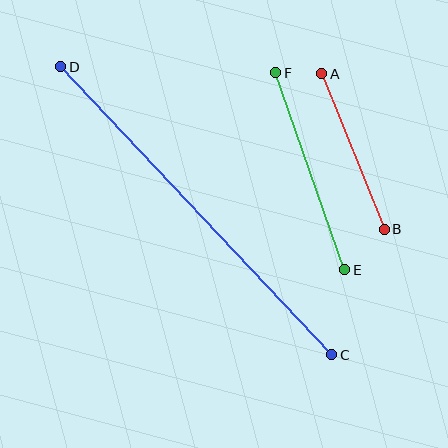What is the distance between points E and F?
The distance is approximately 209 pixels.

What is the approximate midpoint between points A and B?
The midpoint is at approximately (353, 151) pixels.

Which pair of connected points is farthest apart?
Points C and D are farthest apart.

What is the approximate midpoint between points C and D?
The midpoint is at approximately (196, 211) pixels.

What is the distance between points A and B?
The distance is approximately 168 pixels.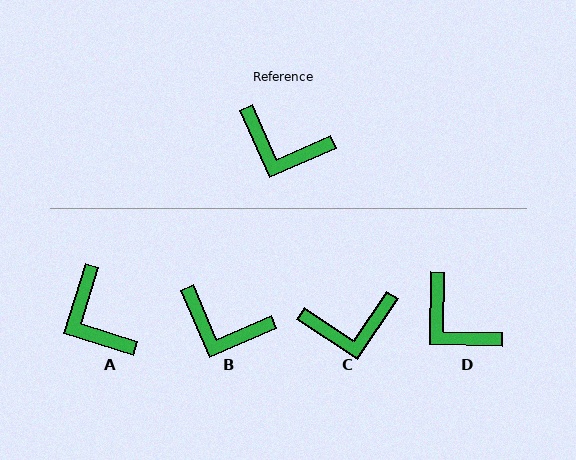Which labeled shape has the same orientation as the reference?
B.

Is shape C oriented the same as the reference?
No, it is off by about 33 degrees.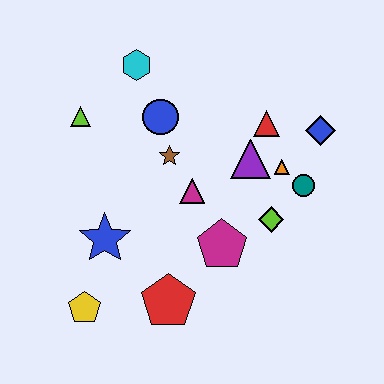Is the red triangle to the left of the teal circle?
Yes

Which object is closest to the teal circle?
The orange triangle is closest to the teal circle.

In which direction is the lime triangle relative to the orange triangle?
The lime triangle is to the left of the orange triangle.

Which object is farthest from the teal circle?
The yellow pentagon is farthest from the teal circle.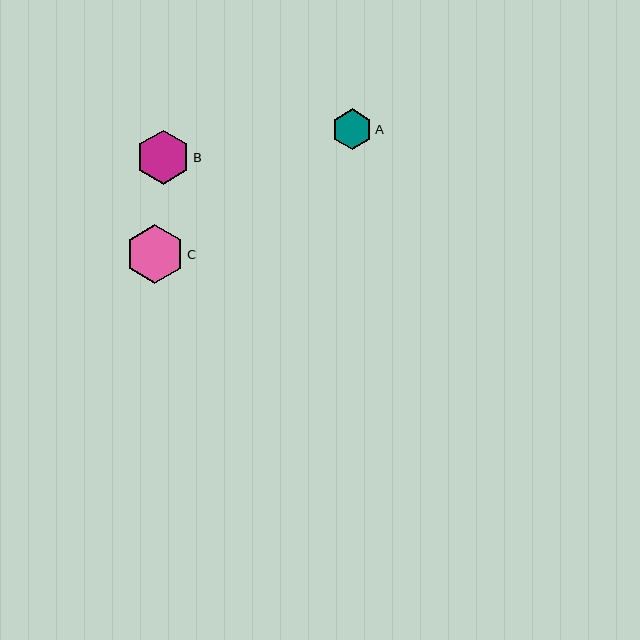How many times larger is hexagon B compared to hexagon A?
Hexagon B is approximately 1.3 times the size of hexagon A.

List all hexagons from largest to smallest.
From largest to smallest: C, B, A.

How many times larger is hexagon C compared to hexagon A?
Hexagon C is approximately 1.4 times the size of hexagon A.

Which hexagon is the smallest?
Hexagon A is the smallest with a size of approximately 40 pixels.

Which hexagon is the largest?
Hexagon C is the largest with a size of approximately 58 pixels.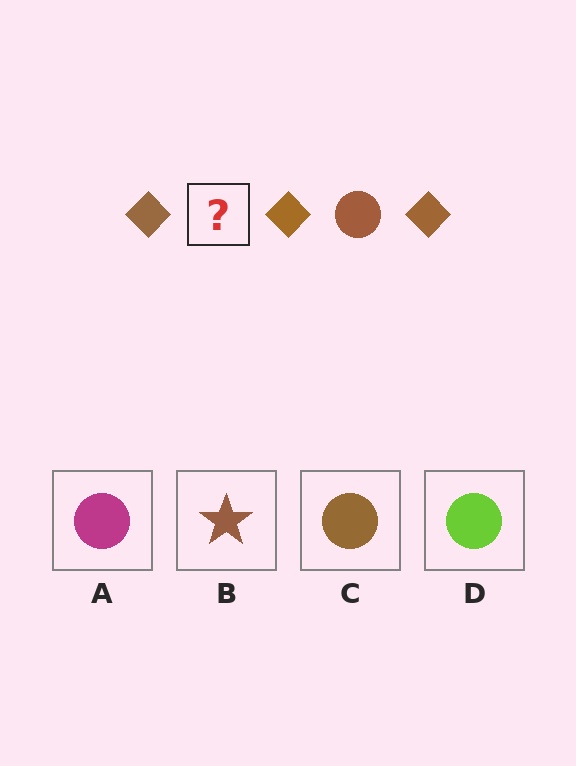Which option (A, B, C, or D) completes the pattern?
C.